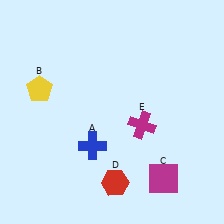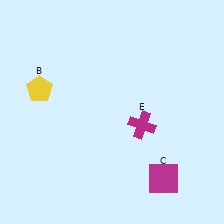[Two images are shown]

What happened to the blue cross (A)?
The blue cross (A) was removed in Image 2. It was in the bottom-left area of Image 1.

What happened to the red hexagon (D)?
The red hexagon (D) was removed in Image 2. It was in the bottom-right area of Image 1.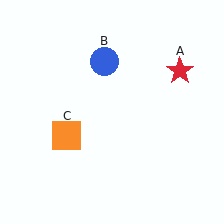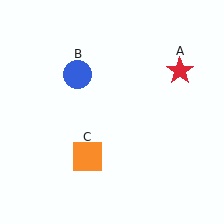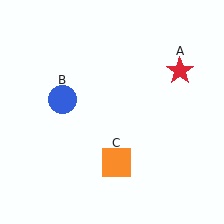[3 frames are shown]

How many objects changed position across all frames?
2 objects changed position: blue circle (object B), orange square (object C).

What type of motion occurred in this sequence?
The blue circle (object B), orange square (object C) rotated counterclockwise around the center of the scene.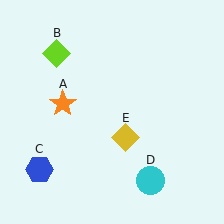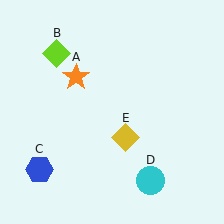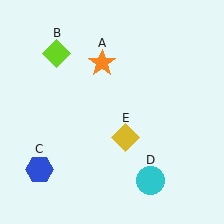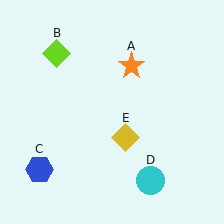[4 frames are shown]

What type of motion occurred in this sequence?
The orange star (object A) rotated clockwise around the center of the scene.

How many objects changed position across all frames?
1 object changed position: orange star (object A).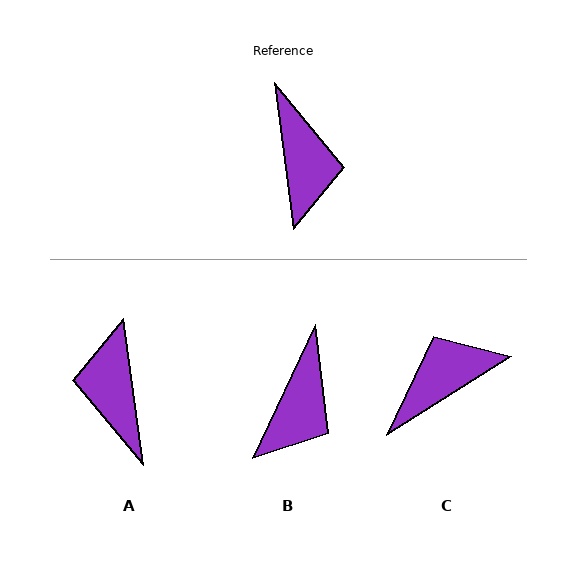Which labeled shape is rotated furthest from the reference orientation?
A, about 180 degrees away.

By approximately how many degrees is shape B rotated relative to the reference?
Approximately 33 degrees clockwise.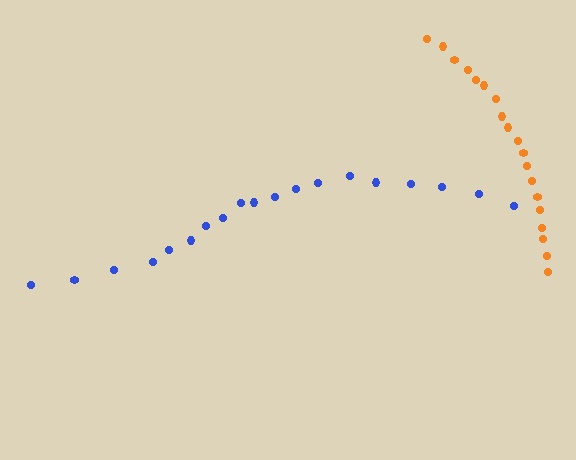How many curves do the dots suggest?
There are 2 distinct paths.